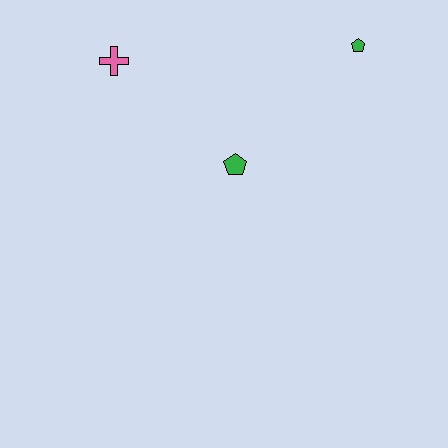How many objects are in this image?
There are 3 objects.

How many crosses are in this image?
There is 1 cross.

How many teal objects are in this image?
There are no teal objects.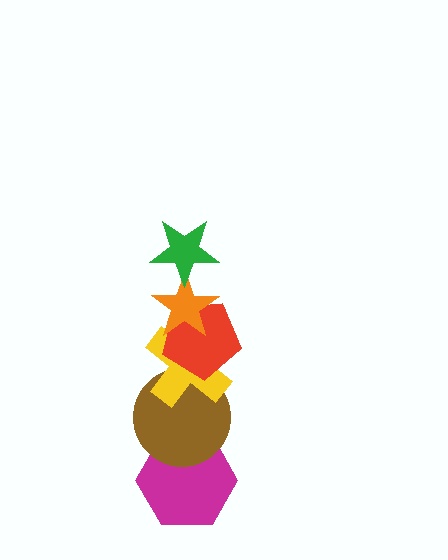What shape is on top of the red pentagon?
The orange star is on top of the red pentagon.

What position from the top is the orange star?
The orange star is 2nd from the top.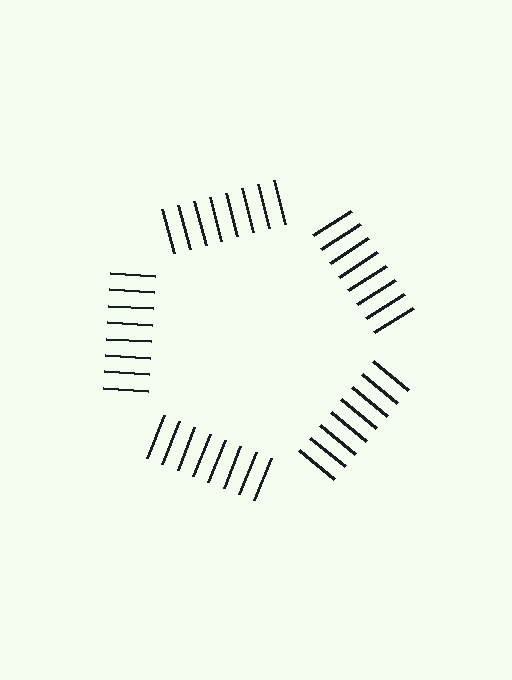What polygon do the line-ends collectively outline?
An illusory pentagon — the line segments terminate on its edges but no continuous stroke is drawn.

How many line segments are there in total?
40 — 8 along each of the 5 edges.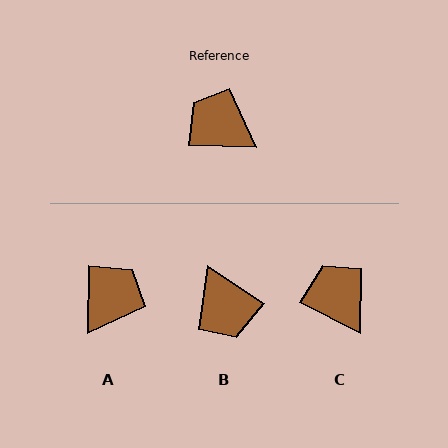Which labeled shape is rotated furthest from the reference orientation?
B, about 147 degrees away.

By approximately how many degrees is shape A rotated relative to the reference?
Approximately 89 degrees clockwise.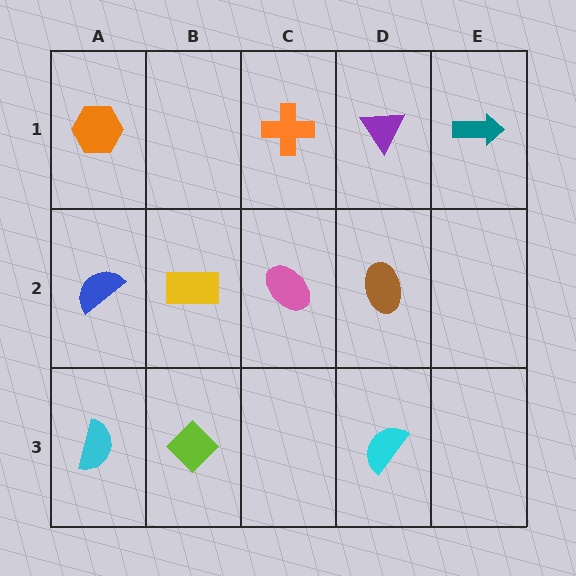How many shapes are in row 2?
4 shapes.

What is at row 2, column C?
A pink ellipse.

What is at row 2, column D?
A brown ellipse.